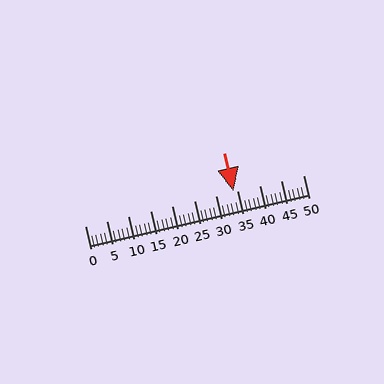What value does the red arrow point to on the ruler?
The red arrow points to approximately 34.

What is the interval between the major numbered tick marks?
The major tick marks are spaced 5 units apart.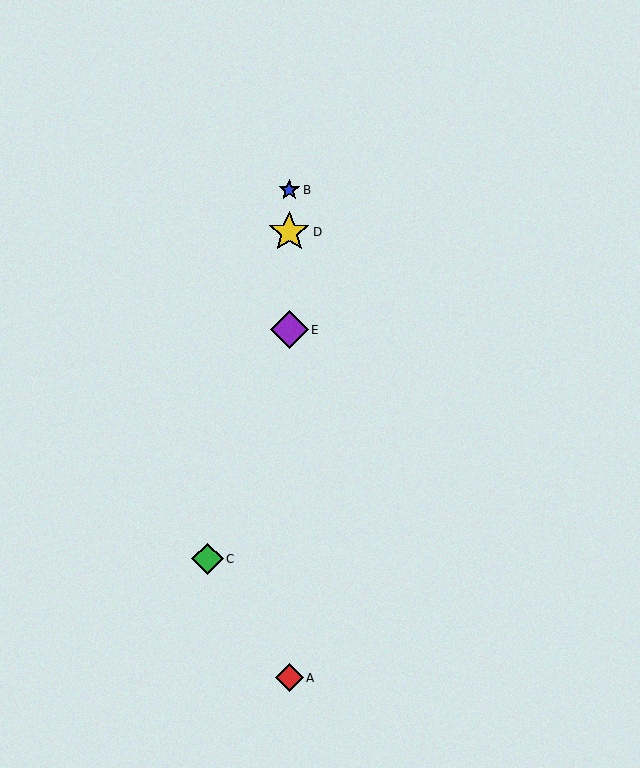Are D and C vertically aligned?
No, D is at x≈289 and C is at x≈208.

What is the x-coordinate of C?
Object C is at x≈208.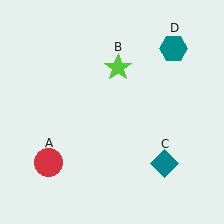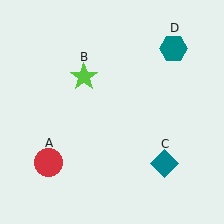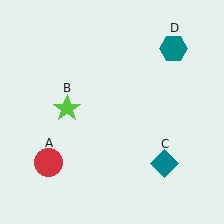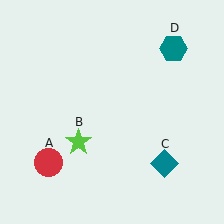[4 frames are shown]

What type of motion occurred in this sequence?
The lime star (object B) rotated counterclockwise around the center of the scene.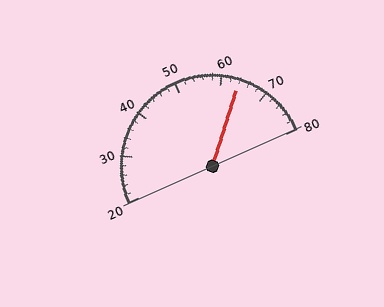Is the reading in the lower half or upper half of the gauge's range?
The reading is in the upper half of the range (20 to 80).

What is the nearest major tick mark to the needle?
The nearest major tick mark is 60.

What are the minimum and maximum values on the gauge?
The gauge ranges from 20 to 80.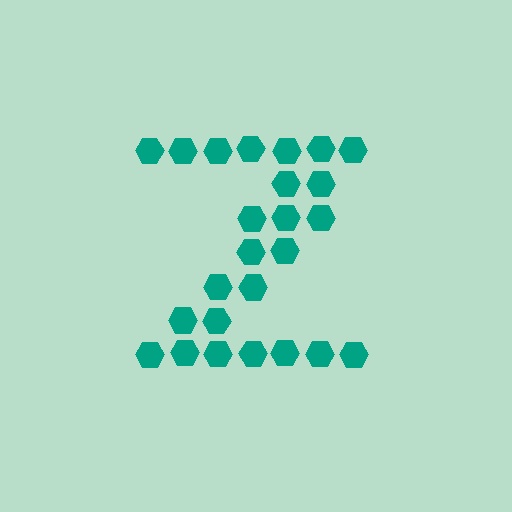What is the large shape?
The large shape is the letter Z.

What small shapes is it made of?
It is made of small hexagons.